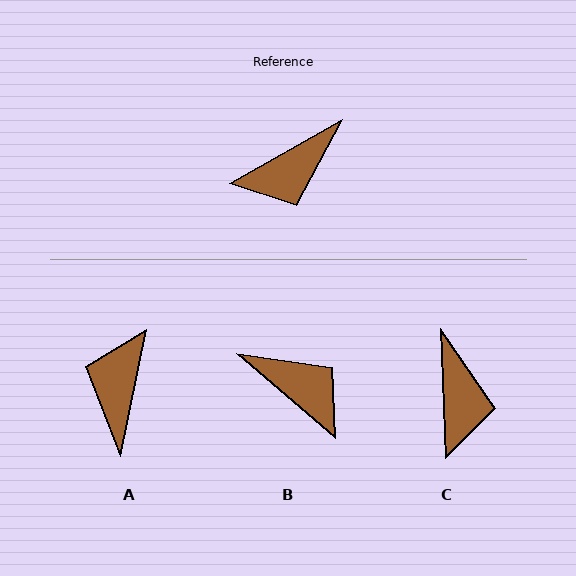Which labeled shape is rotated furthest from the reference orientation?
A, about 131 degrees away.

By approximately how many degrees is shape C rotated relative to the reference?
Approximately 63 degrees counter-clockwise.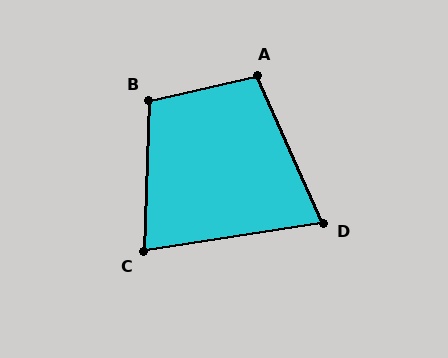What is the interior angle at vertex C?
Approximately 79 degrees (acute).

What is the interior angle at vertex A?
Approximately 101 degrees (obtuse).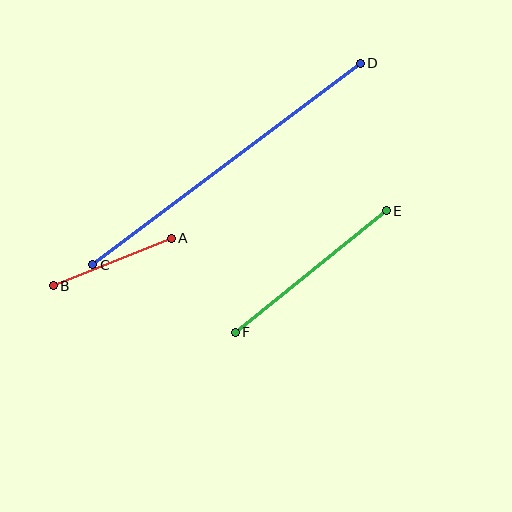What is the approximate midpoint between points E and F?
The midpoint is at approximately (311, 272) pixels.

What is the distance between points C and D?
The distance is approximately 335 pixels.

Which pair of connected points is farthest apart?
Points C and D are farthest apart.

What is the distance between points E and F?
The distance is approximately 194 pixels.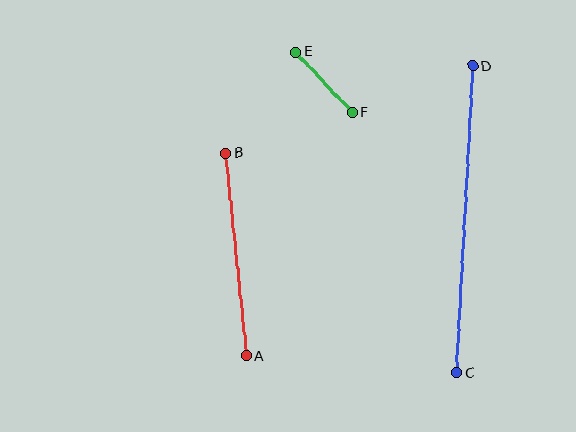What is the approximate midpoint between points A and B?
The midpoint is at approximately (236, 255) pixels.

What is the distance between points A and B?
The distance is approximately 204 pixels.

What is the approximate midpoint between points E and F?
The midpoint is at approximately (324, 82) pixels.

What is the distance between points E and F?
The distance is approximately 83 pixels.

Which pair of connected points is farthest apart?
Points C and D are farthest apart.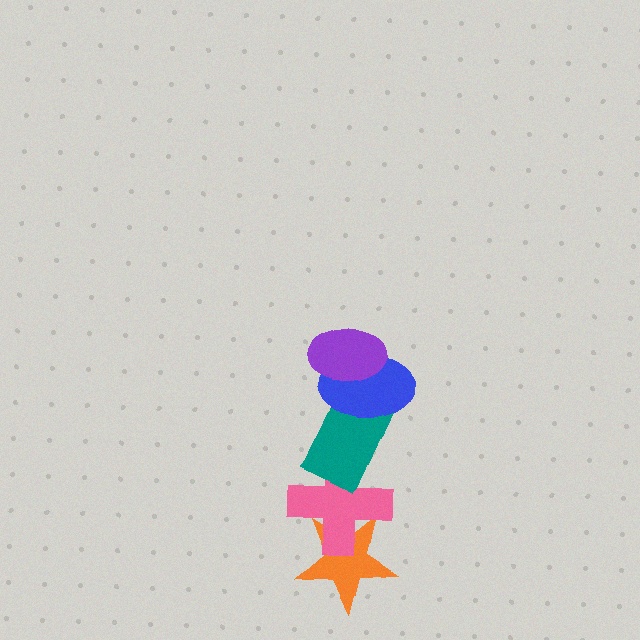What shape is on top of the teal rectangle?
The blue ellipse is on top of the teal rectangle.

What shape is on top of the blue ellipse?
The purple ellipse is on top of the blue ellipse.